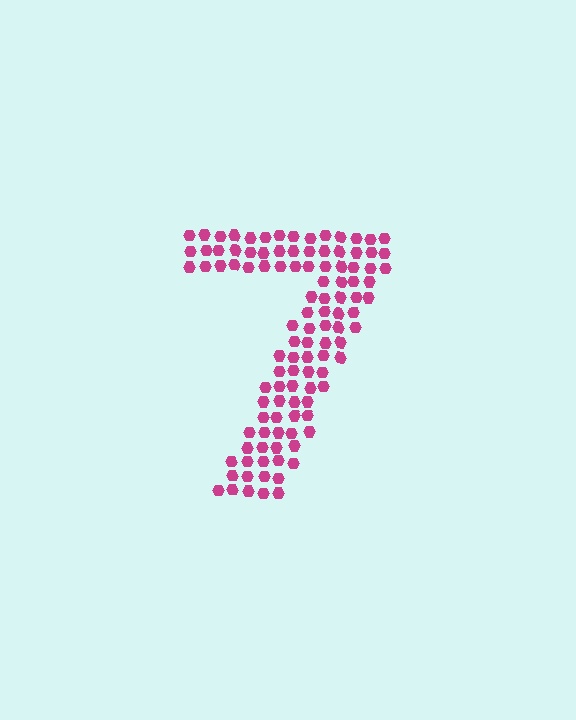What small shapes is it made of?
It is made of small hexagons.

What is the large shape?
The large shape is the digit 7.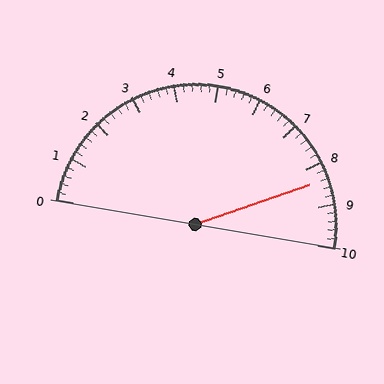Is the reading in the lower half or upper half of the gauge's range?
The reading is in the upper half of the range (0 to 10).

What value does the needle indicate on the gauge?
The needle indicates approximately 8.4.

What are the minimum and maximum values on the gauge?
The gauge ranges from 0 to 10.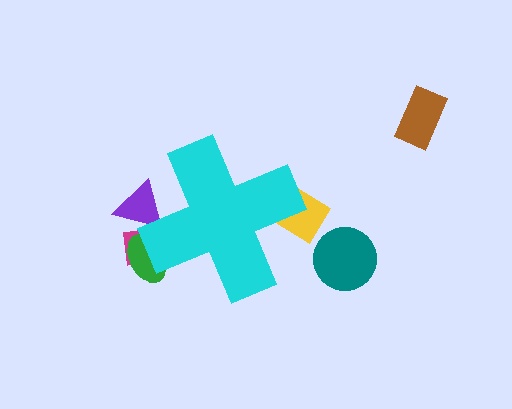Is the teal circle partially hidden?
No, the teal circle is fully visible.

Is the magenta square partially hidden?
Yes, the magenta square is partially hidden behind the cyan cross.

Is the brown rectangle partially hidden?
No, the brown rectangle is fully visible.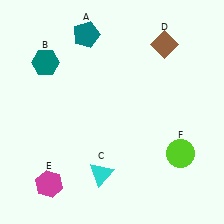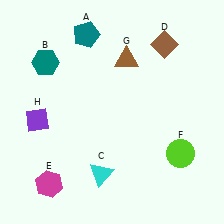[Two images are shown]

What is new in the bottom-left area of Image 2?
A purple diamond (H) was added in the bottom-left area of Image 2.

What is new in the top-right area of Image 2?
A brown triangle (G) was added in the top-right area of Image 2.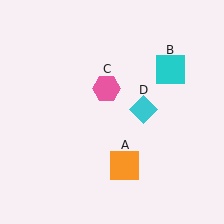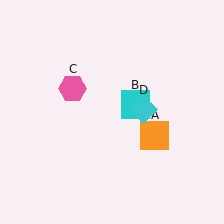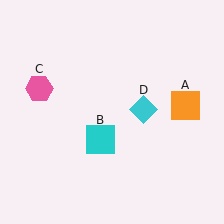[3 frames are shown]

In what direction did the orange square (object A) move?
The orange square (object A) moved up and to the right.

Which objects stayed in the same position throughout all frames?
Cyan diamond (object D) remained stationary.